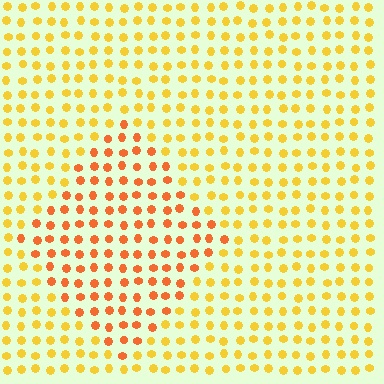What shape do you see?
I see a diamond.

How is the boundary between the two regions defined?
The boundary is defined purely by a slight shift in hue (about 30 degrees). Spacing, size, and orientation are identical on both sides.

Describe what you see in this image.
The image is filled with small yellow elements in a uniform arrangement. A diamond-shaped region is visible where the elements are tinted to a slightly different hue, forming a subtle color boundary.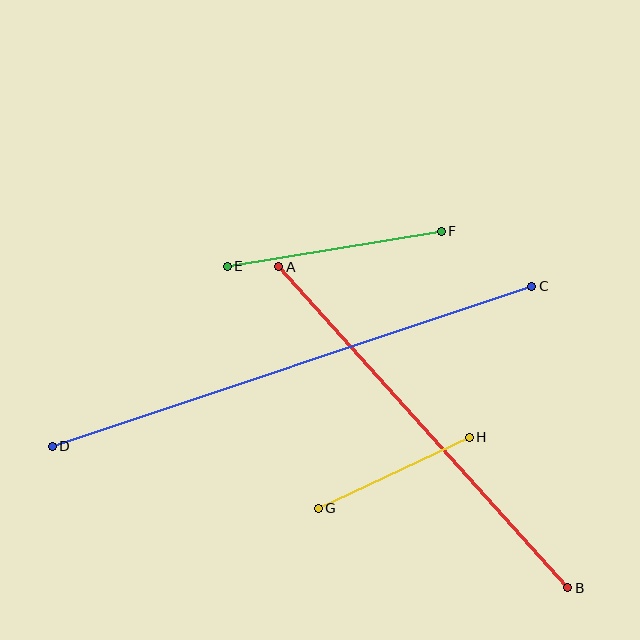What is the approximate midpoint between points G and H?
The midpoint is at approximately (394, 473) pixels.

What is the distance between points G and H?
The distance is approximately 167 pixels.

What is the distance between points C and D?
The distance is approximately 505 pixels.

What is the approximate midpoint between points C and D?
The midpoint is at approximately (292, 366) pixels.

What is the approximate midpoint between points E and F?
The midpoint is at approximately (334, 249) pixels.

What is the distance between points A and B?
The distance is approximately 432 pixels.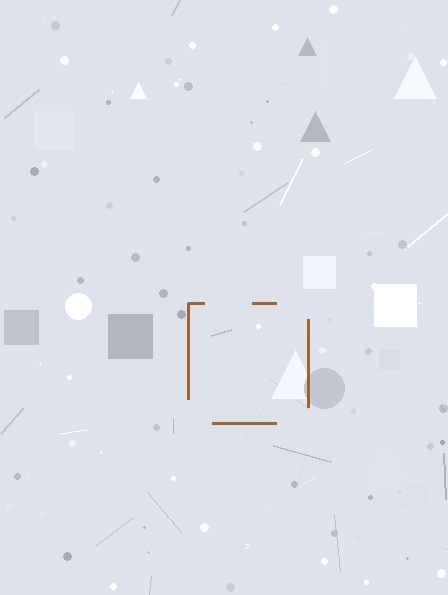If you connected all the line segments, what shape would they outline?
They would outline a square.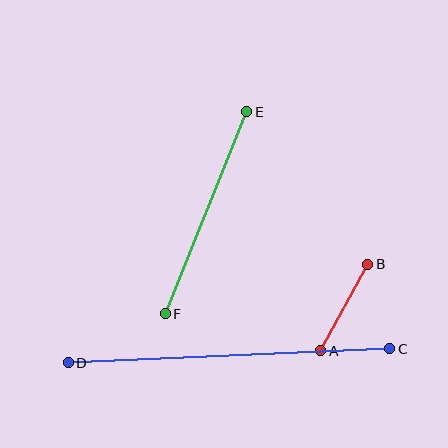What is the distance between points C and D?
The distance is approximately 322 pixels.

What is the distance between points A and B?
The distance is approximately 98 pixels.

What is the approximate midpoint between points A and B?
The midpoint is at approximately (344, 308) pixels.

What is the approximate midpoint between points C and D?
The midpoint is at approximately (229, 356) pixels.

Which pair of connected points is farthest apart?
Points C and D are farthest apart.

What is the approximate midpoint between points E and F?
The midpoint is at approximately (206, 213) pixels.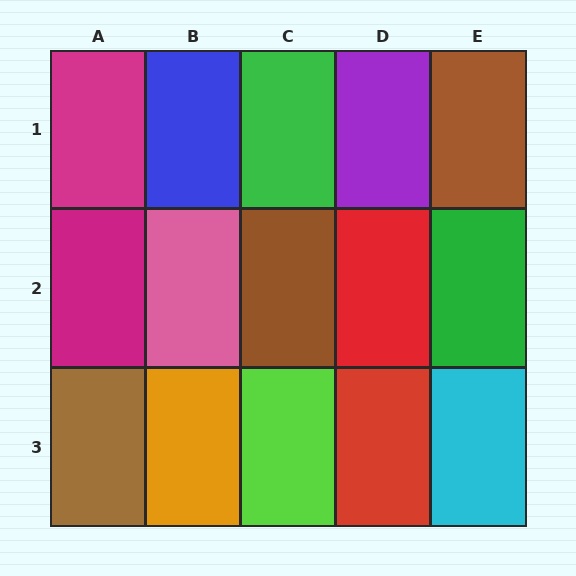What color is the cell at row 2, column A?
Magenta.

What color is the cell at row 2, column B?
Pink.